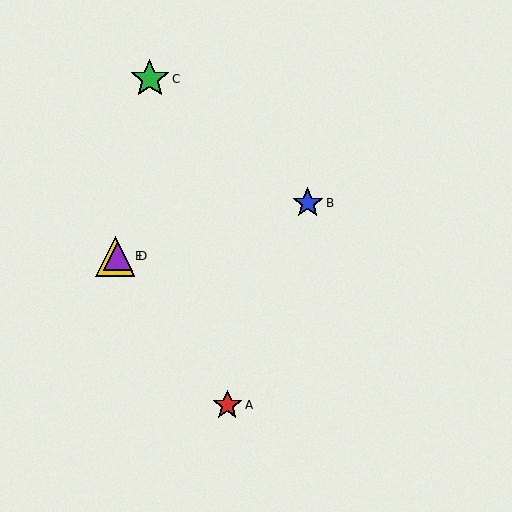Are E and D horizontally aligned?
Yes, both are at y≈256.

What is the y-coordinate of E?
Object E is at y≈256.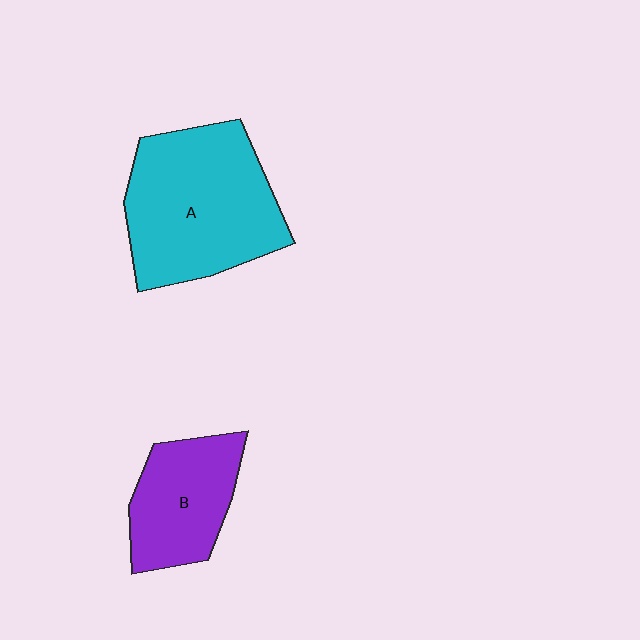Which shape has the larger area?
Shape A (cyan).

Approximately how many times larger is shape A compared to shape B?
Approximately 1.7 times.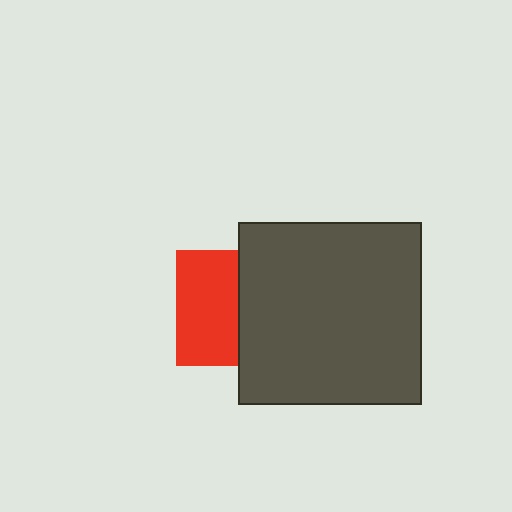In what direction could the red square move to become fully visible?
The red square could move left. That would shift it out from behind the dark gray square entirely.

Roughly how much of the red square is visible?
About half of it is visible (roughly 53%).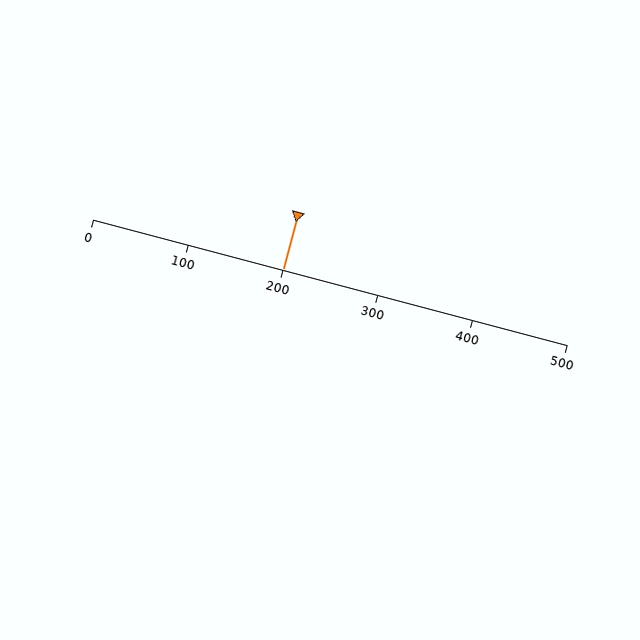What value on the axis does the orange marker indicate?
The marker indicates approximately 200.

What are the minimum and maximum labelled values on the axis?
The axis runs from 0 to 500.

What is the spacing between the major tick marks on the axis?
The major ticks are spaced 100 apart.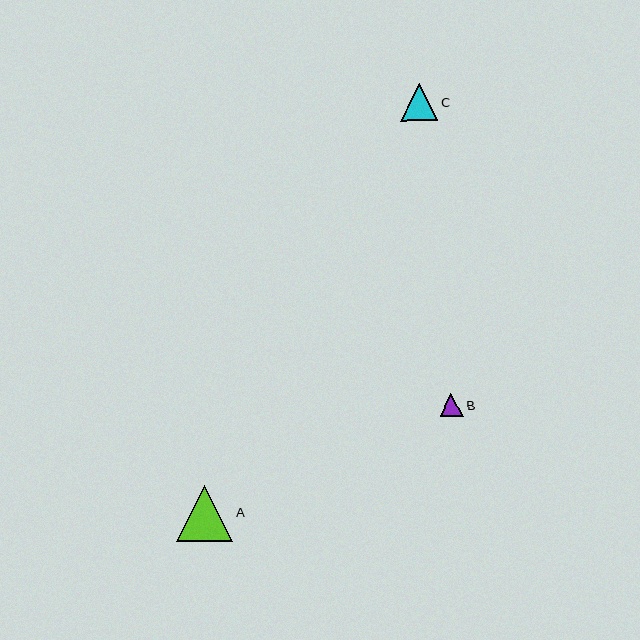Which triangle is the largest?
Triangle A is the largest with a size of approximately 56 pixels.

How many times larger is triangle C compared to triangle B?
Triangle C is approximately 1.6 times the size of triangle B.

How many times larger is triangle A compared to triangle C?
Triangle A is approximately 1.5 times the size of triangle C.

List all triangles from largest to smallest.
From largest to smallest: A, C, B.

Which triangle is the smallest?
Triangle B is the smallest with a size of approximately 24 pixels.